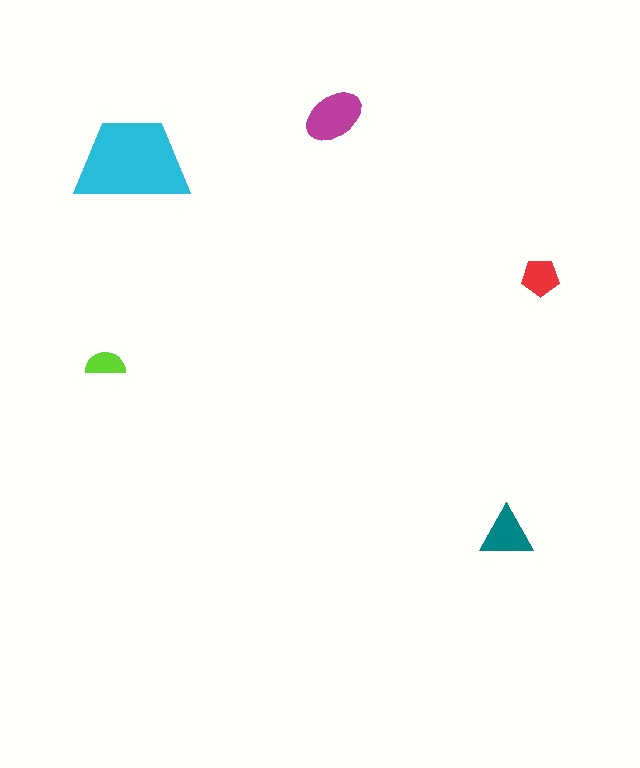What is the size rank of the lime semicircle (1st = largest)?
5th.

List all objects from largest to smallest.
The cyan trapezoid, the magenta ellipse, the teal triangle, the red pentagon, the lime semicircle.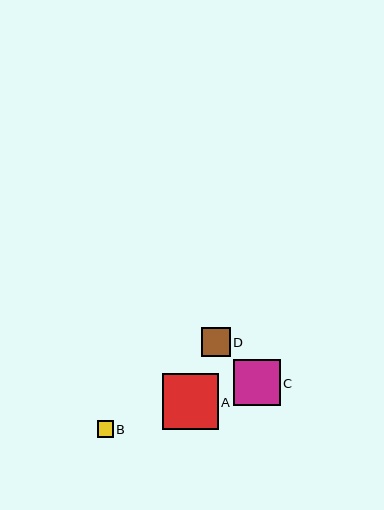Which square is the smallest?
Square B is the smallest with a size of approximately 16 pixels.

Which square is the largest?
Square A is the largest with a size of approximately 56 pixels.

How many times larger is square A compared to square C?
Square A is approximately 1.2 times the size of square C.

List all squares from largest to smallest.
From largest to smallest: A, C, D, B.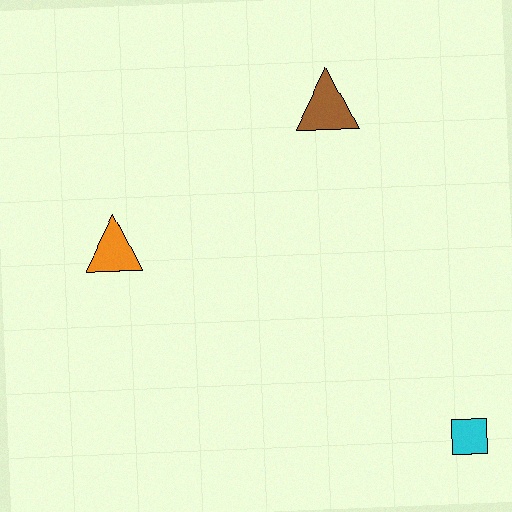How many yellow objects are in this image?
There are no yellow objects.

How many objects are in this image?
There are 3 objects.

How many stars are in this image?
There are no stars.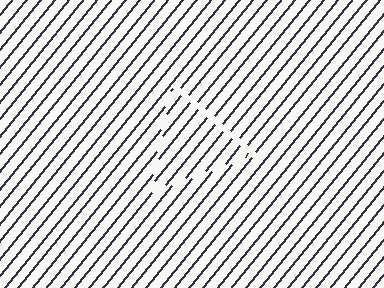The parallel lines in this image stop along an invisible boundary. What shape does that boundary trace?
An illusory triangle. The interior of the shape contains the same grating, shifted by half a period — the contour is defined by the phase discontinuity where line-ends from the inner and outer gratings abut.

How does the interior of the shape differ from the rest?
The interior of the shape contains the same grating, shifted by half a period — the contour is defined by the phase discontinuity where line-ends from the inner and outer gratings abut.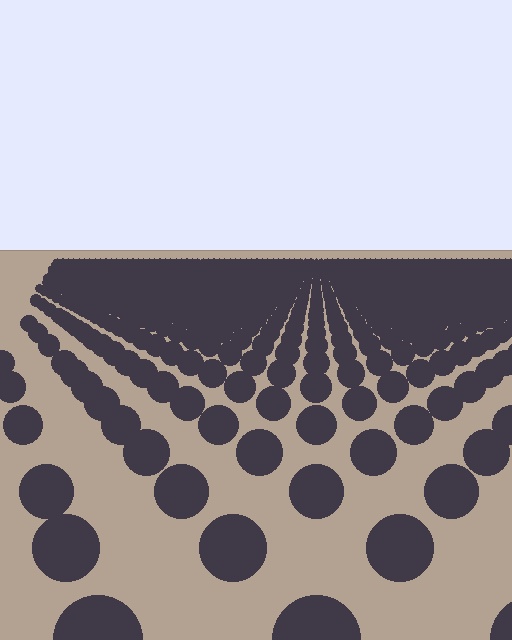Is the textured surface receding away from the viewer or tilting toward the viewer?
The surface is receding away from the viewer. Texture elements get smaller and denser toward the top.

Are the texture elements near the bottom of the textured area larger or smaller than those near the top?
Larger. Near the bottom, elements are closer to the viewer and appear at a bigger on-screen size.